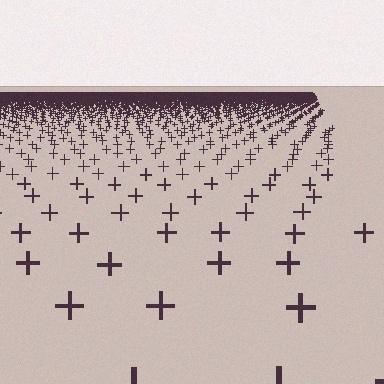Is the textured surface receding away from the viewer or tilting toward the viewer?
The surface is receding away from the viewer. Texture elements get smaller and denser toward the top.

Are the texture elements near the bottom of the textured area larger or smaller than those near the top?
Larger. Near the bottom, elements are closer to the viewer and appear at a bigger on-screen size.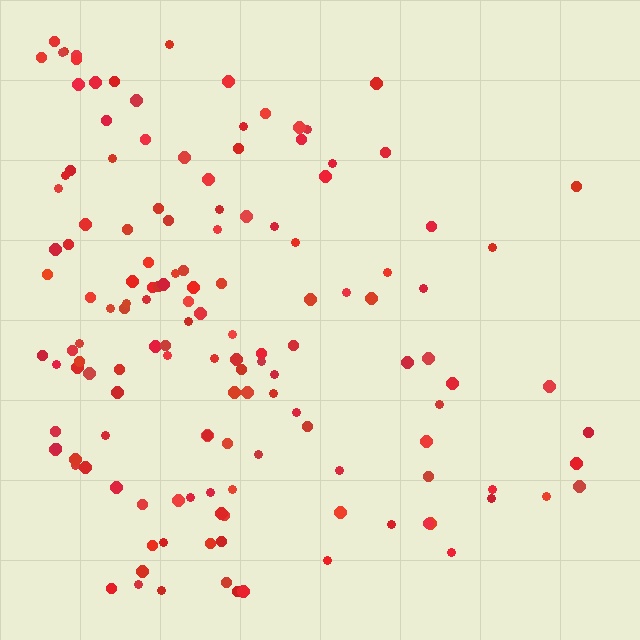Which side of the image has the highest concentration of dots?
The left.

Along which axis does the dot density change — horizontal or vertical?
Horizontal.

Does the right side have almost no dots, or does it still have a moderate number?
Still a moderate number, just noticeably fewer than the left.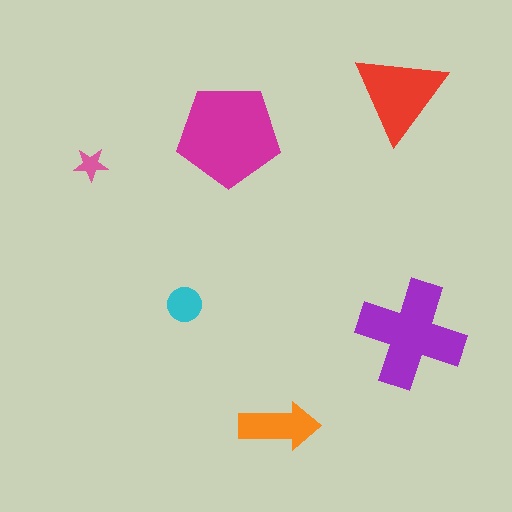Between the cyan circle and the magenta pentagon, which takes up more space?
The magenta pentagon.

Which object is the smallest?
The pink star.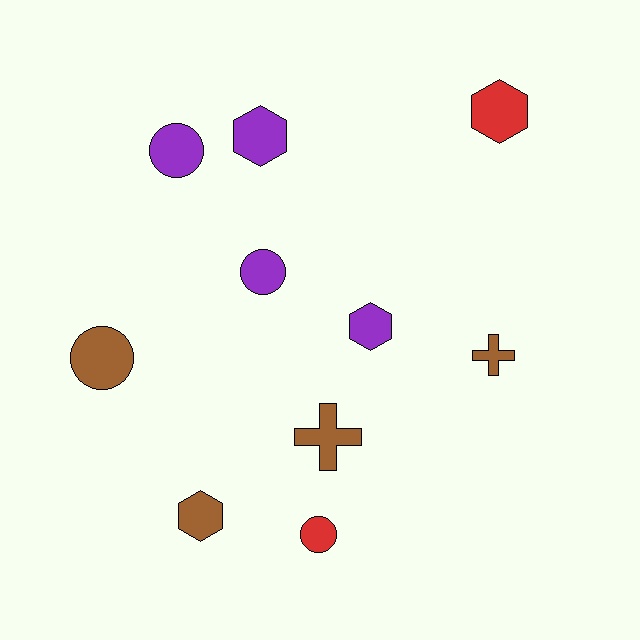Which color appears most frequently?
Purple, with 4 objects.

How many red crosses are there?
There are no red crosses.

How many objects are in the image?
There are 10 objects.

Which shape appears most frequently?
Hexagon, with 4 objects.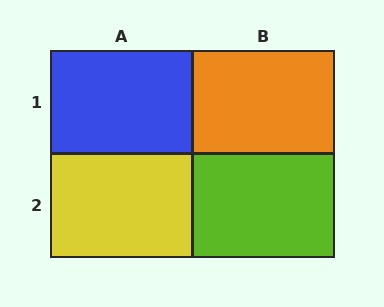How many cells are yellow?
1 cell is yellow.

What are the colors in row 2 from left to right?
Yellow, lime.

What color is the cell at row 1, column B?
Orange.